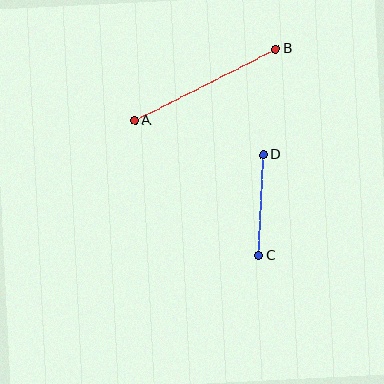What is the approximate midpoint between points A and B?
The midpoint is at approximately (205, 85) pixels.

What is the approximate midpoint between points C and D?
The midpoint is at approximately (261, 205) pixels.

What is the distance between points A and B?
The distance is approximately 158 pixels.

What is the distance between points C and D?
The distance is approximately 101 pixels.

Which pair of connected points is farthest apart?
Points A and B are farthest apart.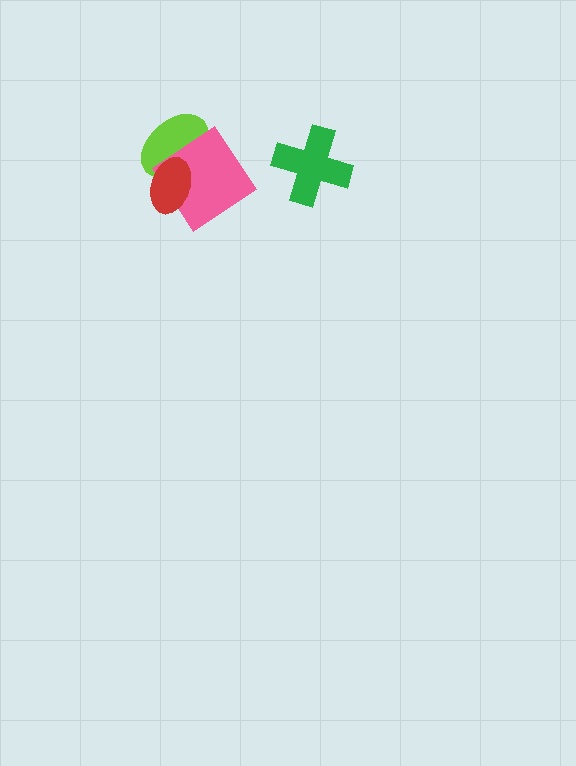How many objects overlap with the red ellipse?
2 objects overlap with the red ellipse.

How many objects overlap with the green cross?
0 objects overlap with the green cross.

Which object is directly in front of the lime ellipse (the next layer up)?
The pink diamond is directly in front of the lime ellipse.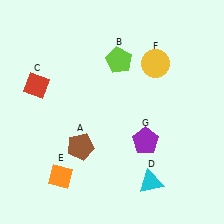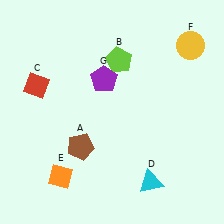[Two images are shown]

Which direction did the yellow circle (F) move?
The yellow circle (F) moved right.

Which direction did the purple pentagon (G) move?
The purple pentagon (G) moved up.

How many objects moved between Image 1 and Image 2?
2 objects moved between the two images.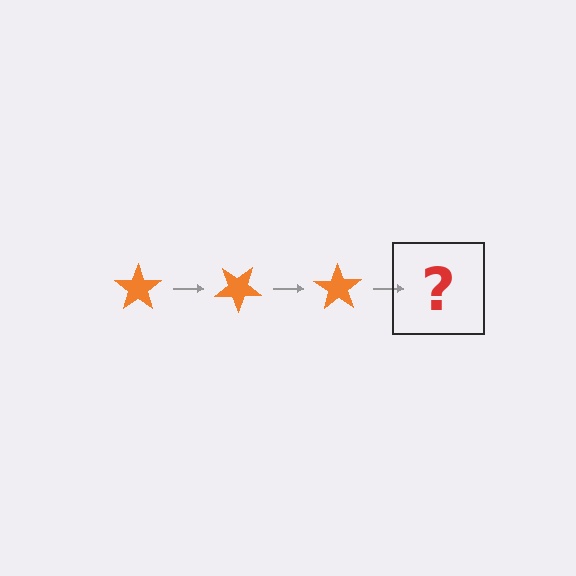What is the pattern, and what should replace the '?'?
The pattern is that the star rotates 35 degrees each step. The '?' should be an orange star rotated 105 degrees.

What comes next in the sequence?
The next element should be an orange star rotated 105 degrees.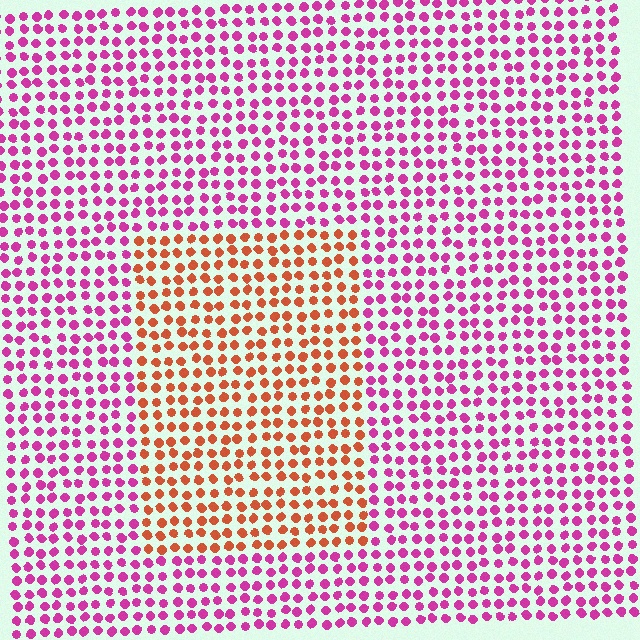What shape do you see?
I see a rectangle.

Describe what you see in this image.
The image is filled with small magenta elements in a uniform arrangement. A rectangle-shaped region is visible where the elements are tinted to a slightly different hue, forming a subtle color boundary.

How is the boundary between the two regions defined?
The boundary is defined purely by a slight shift in hue (about 56 degrees). Spacing, size, and orientation are identical on both sides.